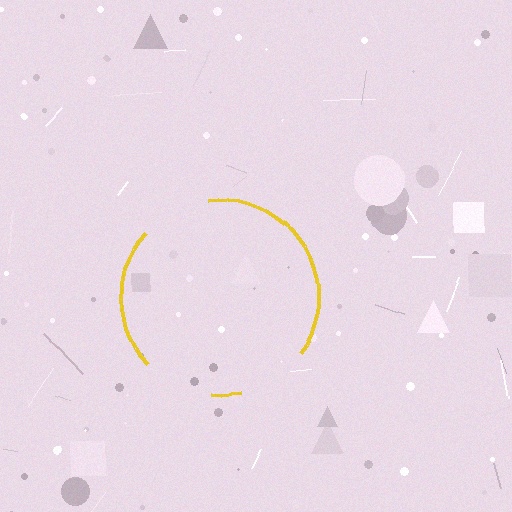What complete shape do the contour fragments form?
The contour fragments form a circle.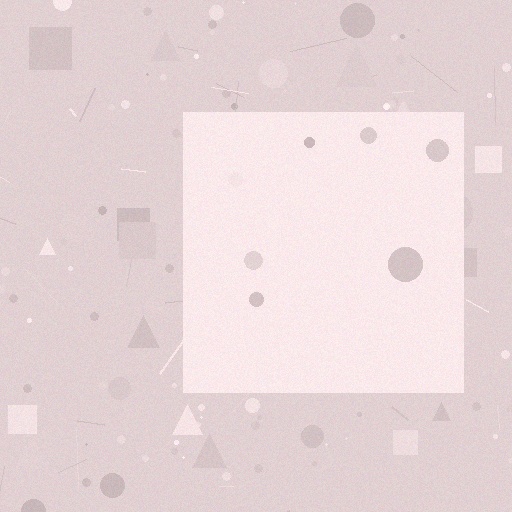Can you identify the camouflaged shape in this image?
The camouflaged shape is a square.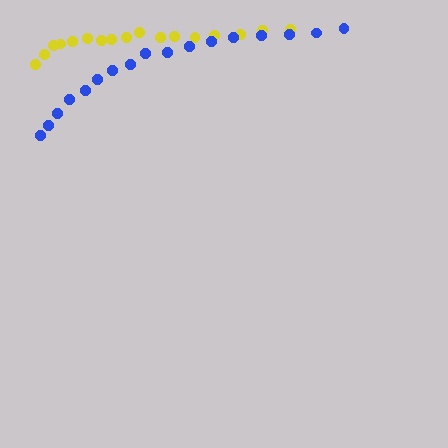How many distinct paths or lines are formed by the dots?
There are 2 distinct paths.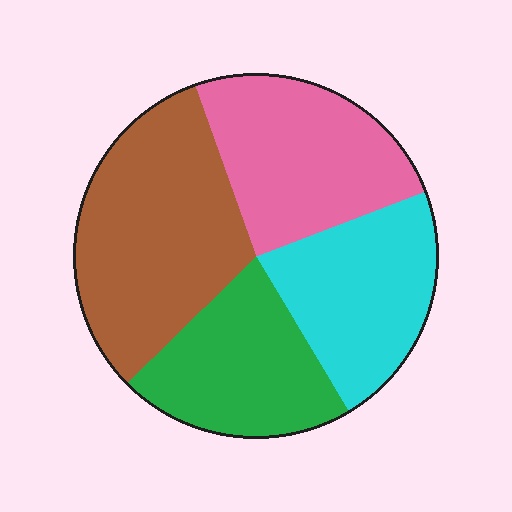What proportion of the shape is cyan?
Cyan covers about 20% of the shape.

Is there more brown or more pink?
Brown.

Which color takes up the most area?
Brown, at roughly 30%.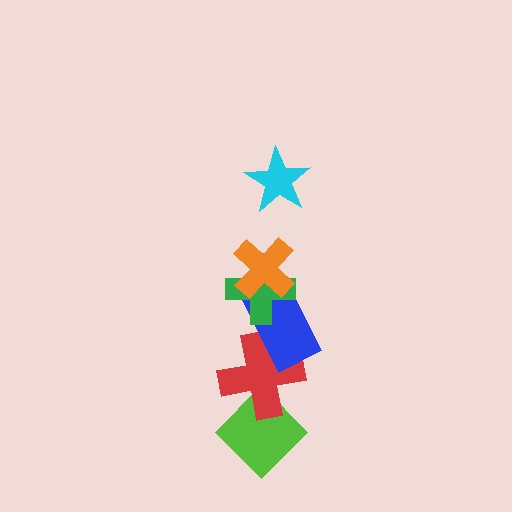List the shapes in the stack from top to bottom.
From top to bottom: the cyan star, the orange cross, the green cross, the blue rectangle, the red cross, the lime diamond.